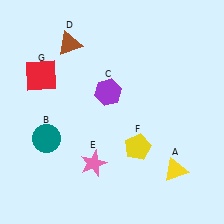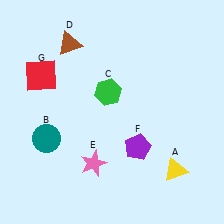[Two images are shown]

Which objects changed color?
C changed from purple to green. F changed from yellow to purple.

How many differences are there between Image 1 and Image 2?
There are 2 differences between the two images.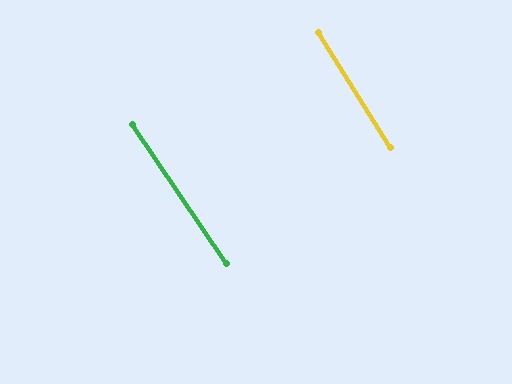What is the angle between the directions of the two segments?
Approximately 2 degrees.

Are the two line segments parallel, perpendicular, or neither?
Parallel — their directions differ by only 1.9°.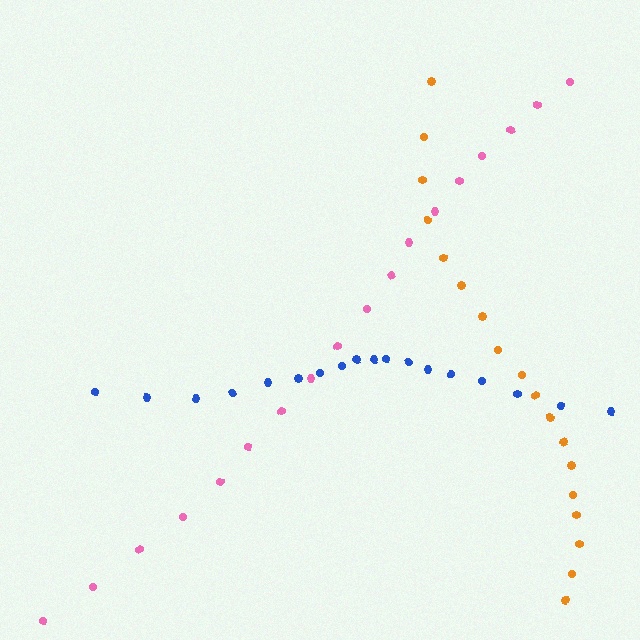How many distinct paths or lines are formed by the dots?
There are 3 distinct paths.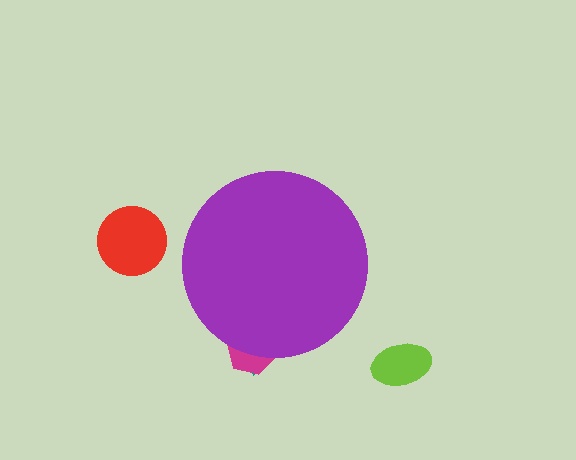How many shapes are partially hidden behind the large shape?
2 shapes are partially hidden.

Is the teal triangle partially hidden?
Yes, the teal triangle is partially hidden behind the purple circle.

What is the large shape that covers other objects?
A purple circle.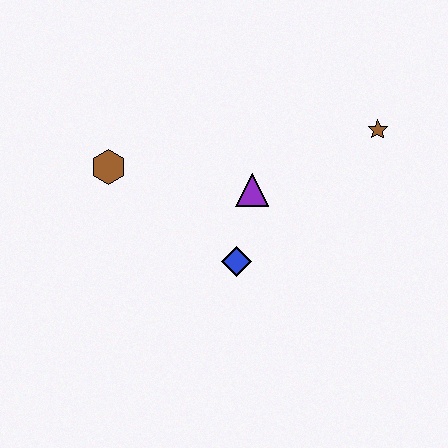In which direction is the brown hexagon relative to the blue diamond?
The brown hexagon is to the left of the blue diamond.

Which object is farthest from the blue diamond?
The brown star is farthest from the blue diamond.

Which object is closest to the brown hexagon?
The purple triangle is closest to the brown hexagon.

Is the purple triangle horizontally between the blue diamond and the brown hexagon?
No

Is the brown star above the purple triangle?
Yes